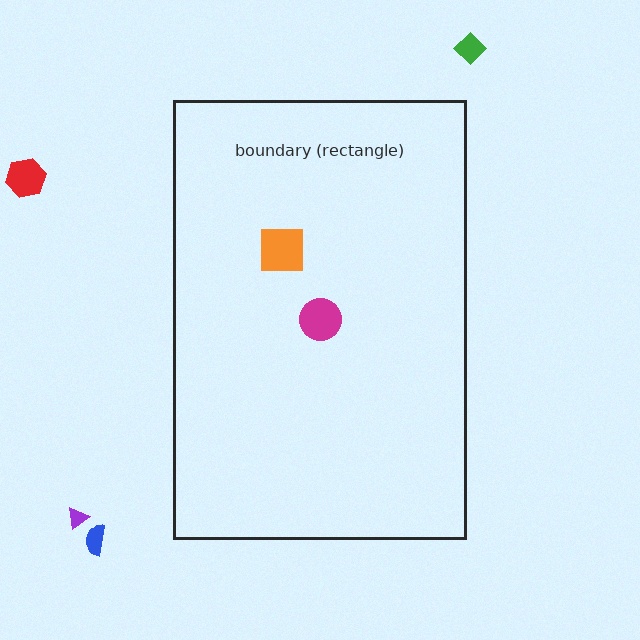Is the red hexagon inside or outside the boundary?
Outside.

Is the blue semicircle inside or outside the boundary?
Outside.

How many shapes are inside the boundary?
2 inside, 4 outside.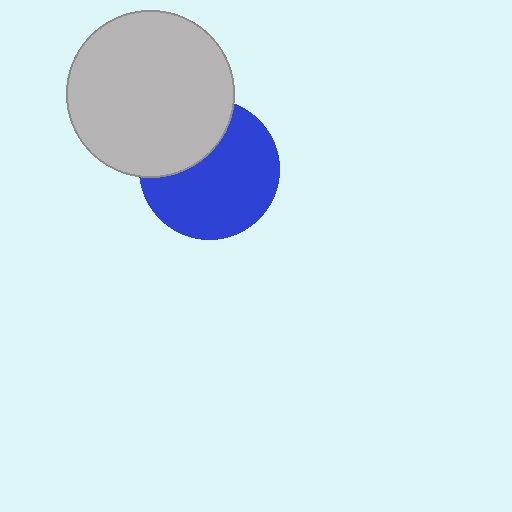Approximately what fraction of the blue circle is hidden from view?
Roughly 32% of the blue circle is hidden behind the light gray circle.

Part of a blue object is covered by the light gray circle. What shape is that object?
It is a circle.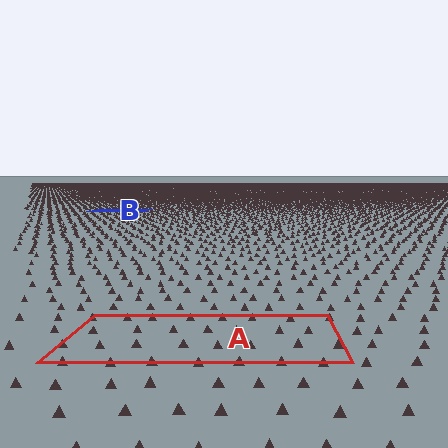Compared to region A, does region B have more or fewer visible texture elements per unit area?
Region B has more texture elements per unit area — they are packed more densely because it is farther away.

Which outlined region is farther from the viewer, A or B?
Region B is farther from the viewer — the texture elements inside it appear smaller and more densely packed.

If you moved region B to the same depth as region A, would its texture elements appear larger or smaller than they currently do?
They would appear larger. At a closer depth, the same texture elements are projected at a bigger on-screen size.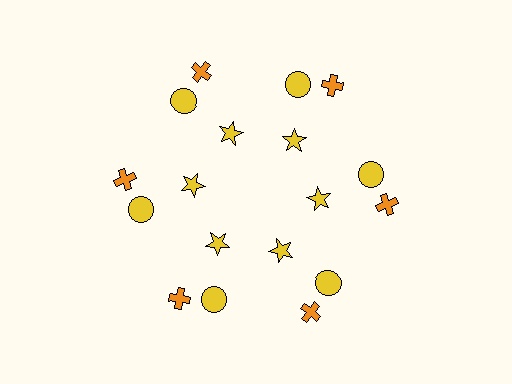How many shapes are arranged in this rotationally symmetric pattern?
There are 18 shapes, arranged in 6 groups of 3.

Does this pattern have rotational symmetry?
Yes, this pattern has 6-fold rotational symmetry. It looks the same after rotating 60 degrees around the center.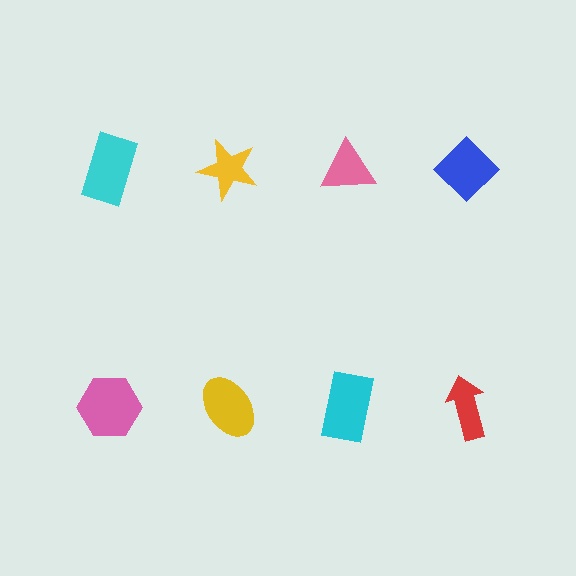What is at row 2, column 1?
A pink hexagon.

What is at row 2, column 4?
A red arrow.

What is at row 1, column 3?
A pink triangle.